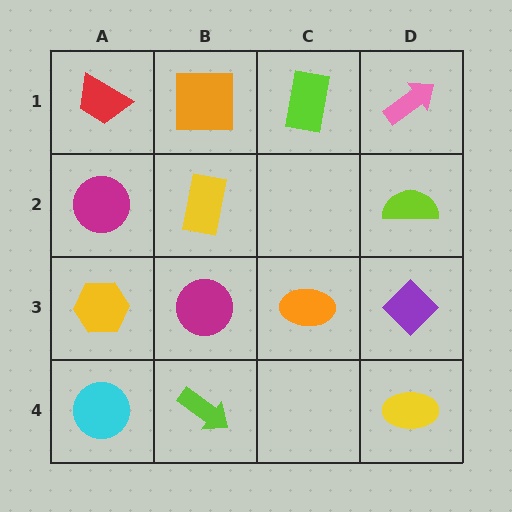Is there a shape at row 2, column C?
No, that cell is empty.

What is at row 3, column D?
A purple diamond.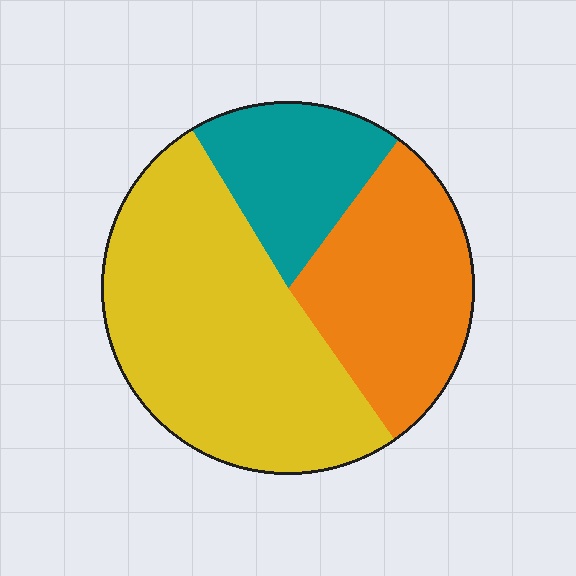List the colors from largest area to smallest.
From largest to smallest: yellow, orange, teal.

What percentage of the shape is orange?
Orange takes up between a sixth and a third of the shape.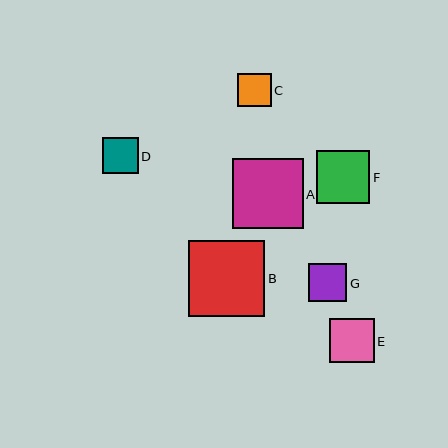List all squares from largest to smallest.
From largest to smallest: B, A, F, E, G, D, C.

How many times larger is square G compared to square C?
Square G is approximately 1.2 times the size of square C.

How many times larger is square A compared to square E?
Square A is approximately 1.6 times the size of square E.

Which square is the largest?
Square B is the largest with a size of approximately 76 pixels.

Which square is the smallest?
Square C is the smallest with a size of approximately 33 pixels.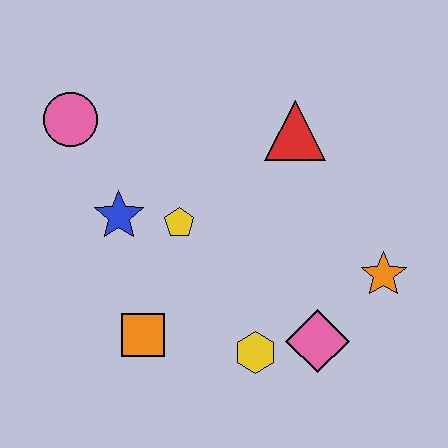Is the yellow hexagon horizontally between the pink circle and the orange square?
No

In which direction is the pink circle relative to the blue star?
The pink circle is above the blue star.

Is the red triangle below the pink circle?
Yes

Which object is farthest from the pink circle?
The orange star is farthest from the pink circle.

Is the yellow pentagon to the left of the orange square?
No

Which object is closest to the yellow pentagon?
The blue star is closest to the yellow pentagon.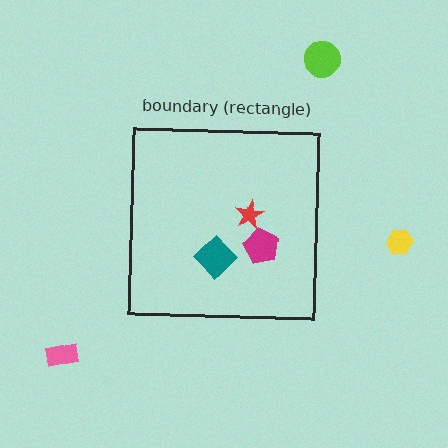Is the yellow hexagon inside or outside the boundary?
Outside.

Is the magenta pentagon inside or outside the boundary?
Inside.